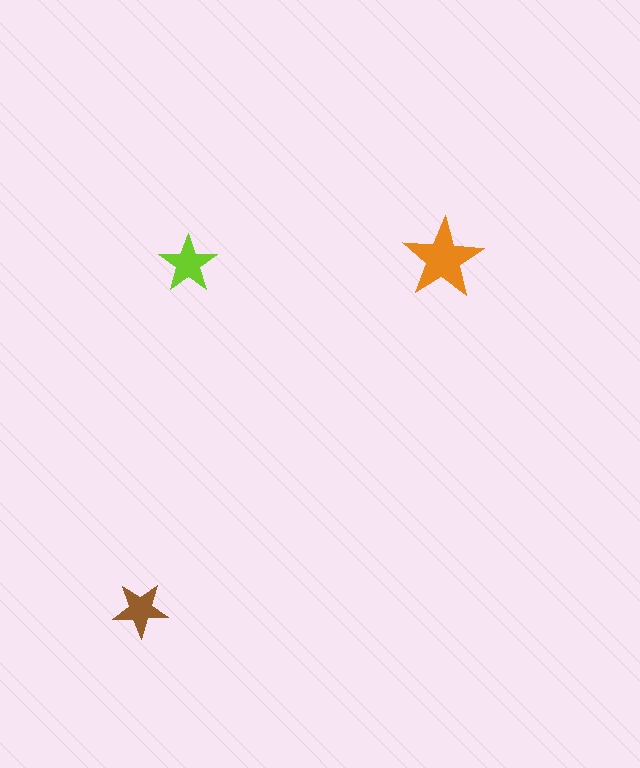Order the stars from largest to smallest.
the orange one, the lime one, the brown one.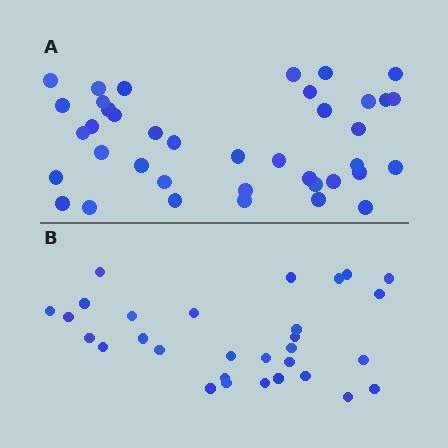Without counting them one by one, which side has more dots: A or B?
Region A (the top region) has more dots.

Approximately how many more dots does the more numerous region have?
Region A has roughly 8 or so more dots than region B.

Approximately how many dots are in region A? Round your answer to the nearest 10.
About 40 dots. (The exact count is 39, which rounds to 40.)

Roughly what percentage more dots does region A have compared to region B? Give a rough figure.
About 30% more.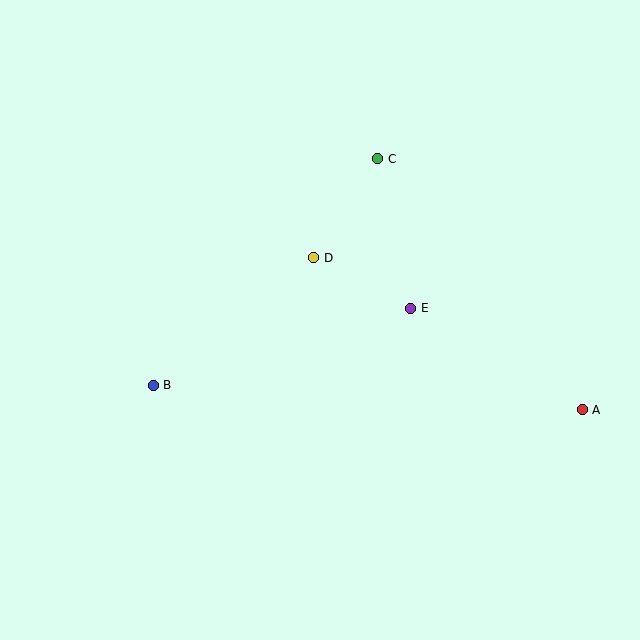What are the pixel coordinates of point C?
Point C is at (378, 159).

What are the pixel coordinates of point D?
Point D is at (314, 258).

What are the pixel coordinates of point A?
Point A is at (582, 410).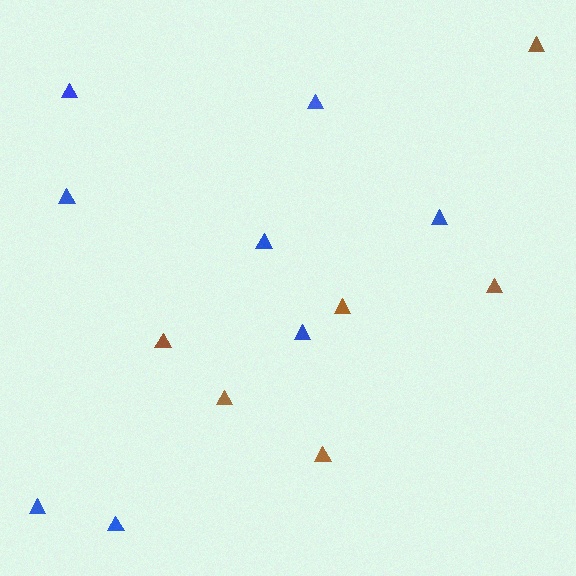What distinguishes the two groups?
There are 2 groups: one group of brown triangles (6) and one group of blue triangles (8).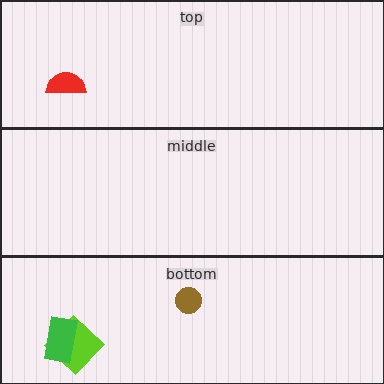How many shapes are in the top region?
1.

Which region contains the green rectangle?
The bottom region.